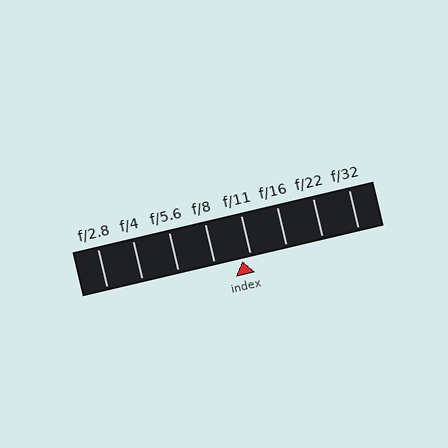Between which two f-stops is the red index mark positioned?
The index mark is between f/8 and f/11.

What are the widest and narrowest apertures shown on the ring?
The widest aperture shown is f/2.8 and the narrowest is f/32.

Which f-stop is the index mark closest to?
The index mark is closest to f/11.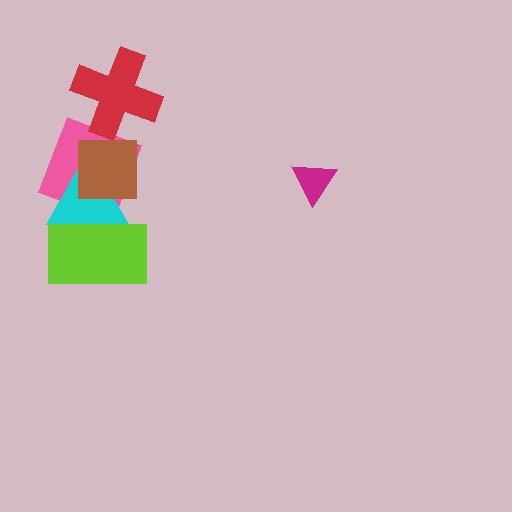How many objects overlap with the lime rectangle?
1 object overlaps with the lime rectangle.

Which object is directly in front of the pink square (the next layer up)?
The cyan triangle is directly in front of the pink square.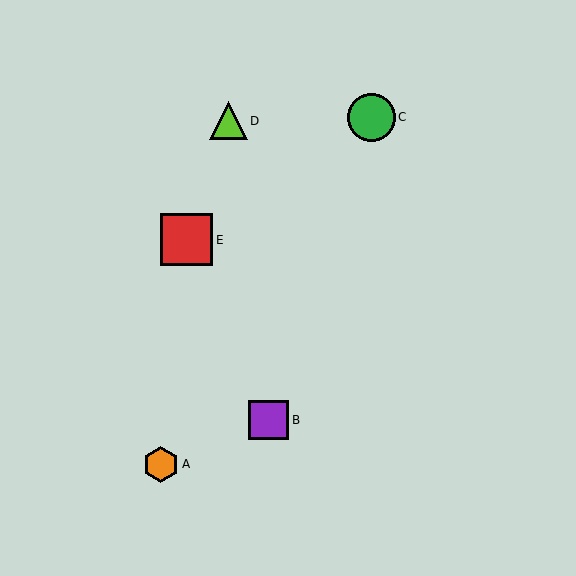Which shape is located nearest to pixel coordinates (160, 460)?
The orange hexagon (labeled A) at (161, 464) is nearest to that location.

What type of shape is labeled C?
Shape C is a green circle.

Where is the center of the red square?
The center of the red square is at (187, 240).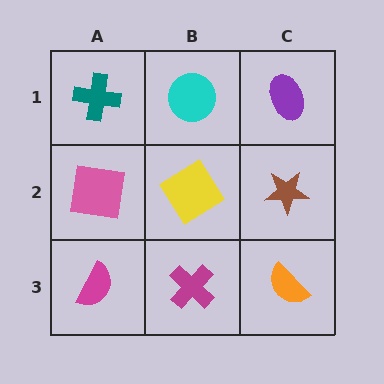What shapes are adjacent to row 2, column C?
A purple ellipse (row 1, column C), an orange semicircle (row 3, column C), a yellow diamond (row 2, column B).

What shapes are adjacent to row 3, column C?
A brown star (row 2, column C), a magenta cross (row 3, column B).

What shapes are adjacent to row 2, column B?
A cyan circle (row 1, column B), a magenta cross (row 3, column B), a pink square (row 2, column A), a brown star (row 2, column C).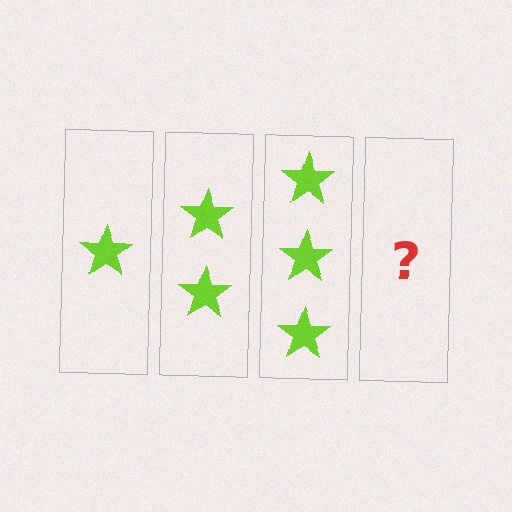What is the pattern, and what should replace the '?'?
The pattern is that each step adds one more star. The '?' should be 4 stars.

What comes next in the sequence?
The next element should be 4 stars.